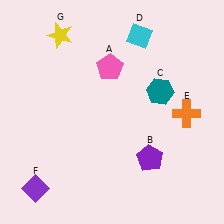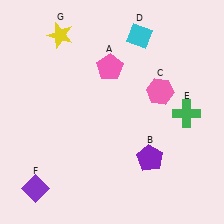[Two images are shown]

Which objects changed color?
C changed from teal to pink. E changed from orange to green.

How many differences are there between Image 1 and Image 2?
There are 2 differences between the two images.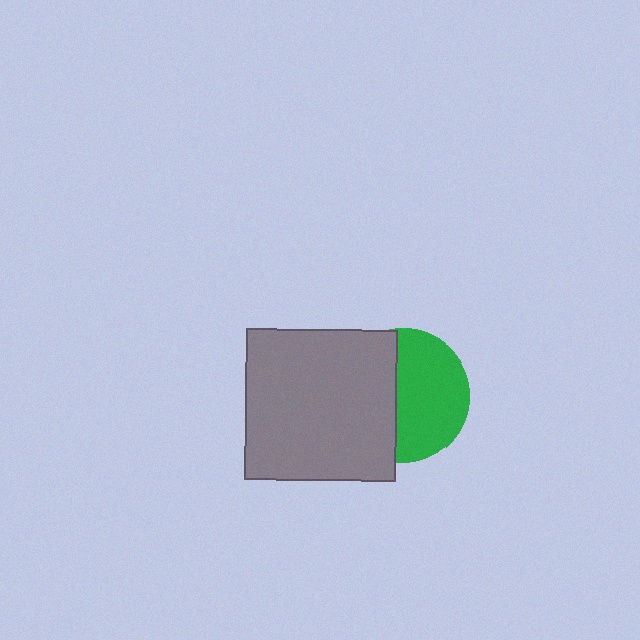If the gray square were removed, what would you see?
You would see the complete green circle.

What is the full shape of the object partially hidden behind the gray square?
The partially hidden object is a green circle.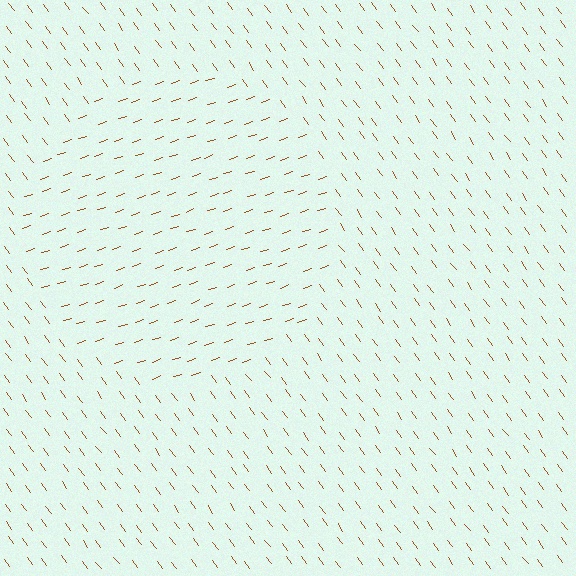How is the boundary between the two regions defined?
The boundary is defined purely by a change in line orientation (approximately 73 degrees difference). All lines are the same color and thickness.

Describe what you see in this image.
The image is filled with small brown line segments. A circle region in the image has lines oriented differently from the surrounding lines, creating a visible texture boundary.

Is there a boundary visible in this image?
Yes, there is a texture boundary formed by a change in line orientation.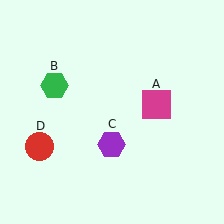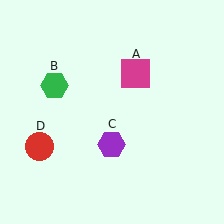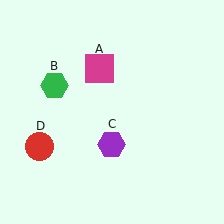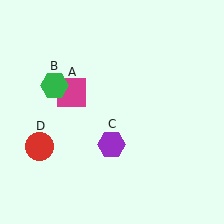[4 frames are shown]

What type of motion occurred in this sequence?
The magenta square (object A) rotated counterclockwise around the center of the scene.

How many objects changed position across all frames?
1 object changed position: magenta square (object A).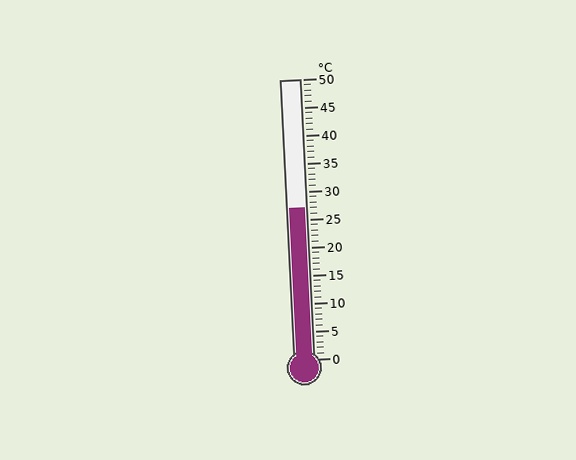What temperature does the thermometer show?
The thermometer shows approximately 27°C.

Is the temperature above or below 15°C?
The temperature is above 15°C.